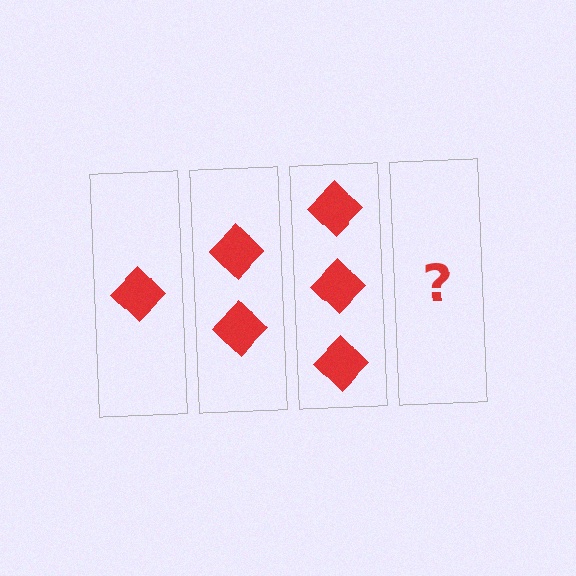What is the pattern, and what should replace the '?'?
The pattern is that each step adds one more diamond. The '?' should be 4 diamonds.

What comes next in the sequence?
The next element should be 4 diamonds.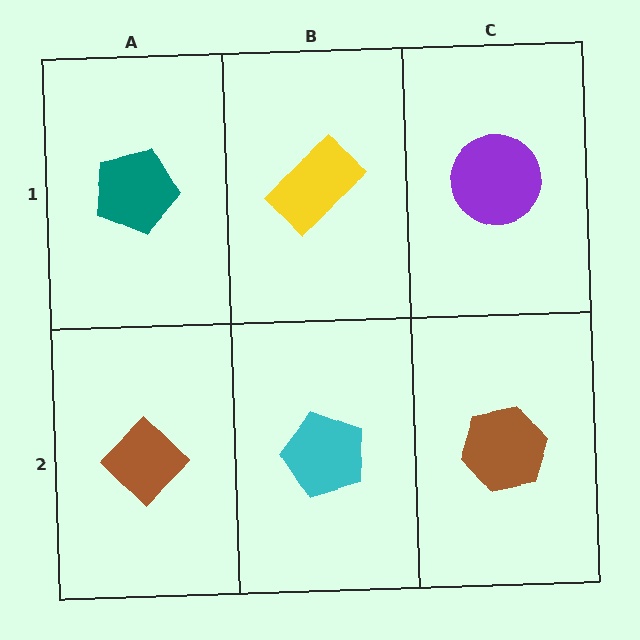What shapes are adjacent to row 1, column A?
A brown diamond (row 2, column A), a yellow rectangle (row 1, column B).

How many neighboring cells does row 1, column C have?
2.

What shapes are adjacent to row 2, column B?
A yellow rectangle (row 1, column B), a brown diamond (row 2, column A), a brown hexagon (row 2, column C).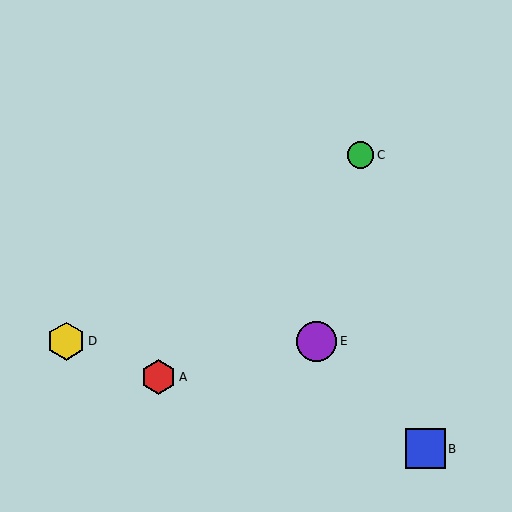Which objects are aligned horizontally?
Objects D, E are aligned horizontally.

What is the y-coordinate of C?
Object C is at y≈155.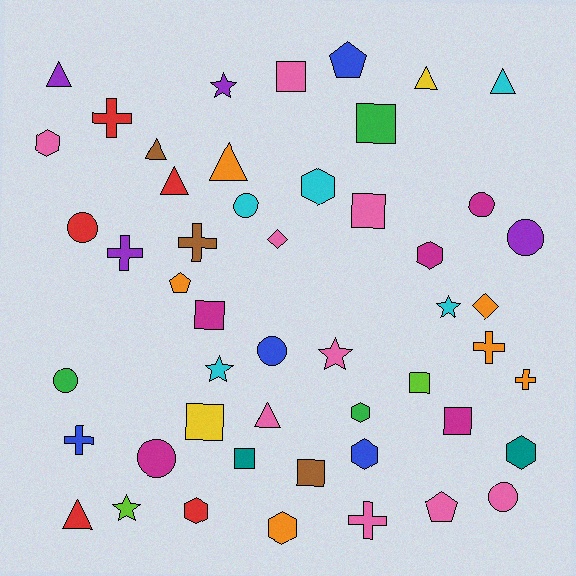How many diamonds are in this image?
There are 2 diamonds.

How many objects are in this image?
There are 50 objects.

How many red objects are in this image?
There are 5 red objects.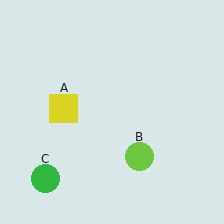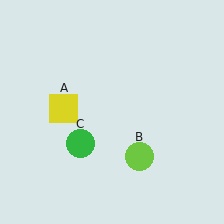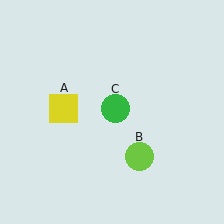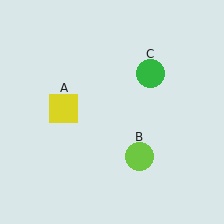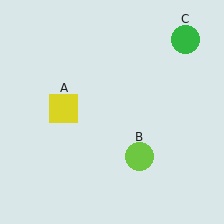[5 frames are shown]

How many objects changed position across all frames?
1 object changed position: green circle (object C).